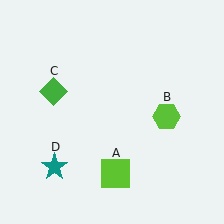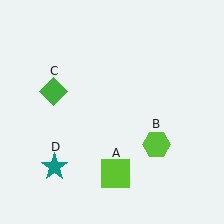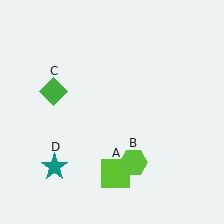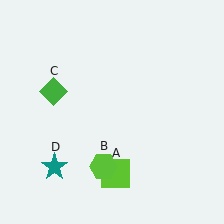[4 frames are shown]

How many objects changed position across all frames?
1 object changed position: lime hexagon (object B).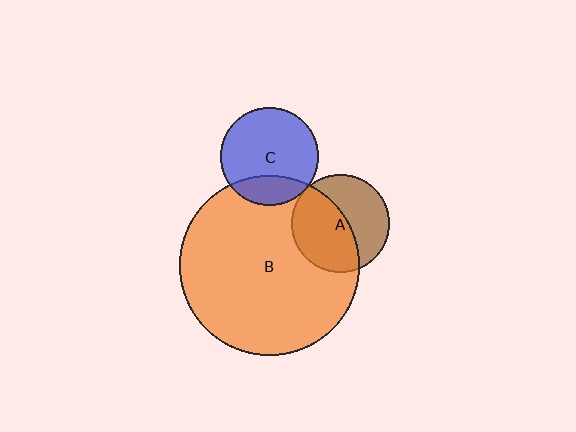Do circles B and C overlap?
Yes.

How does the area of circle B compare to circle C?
Approximately 3.4 times.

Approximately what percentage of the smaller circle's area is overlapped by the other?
Approximately 20%.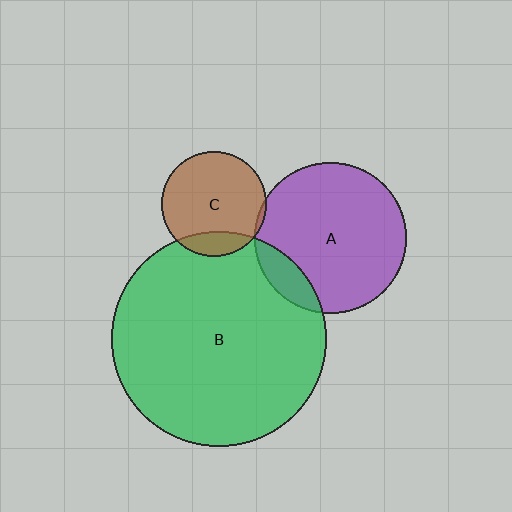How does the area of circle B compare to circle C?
Approximately 4.2 times.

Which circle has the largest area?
Circle B (green).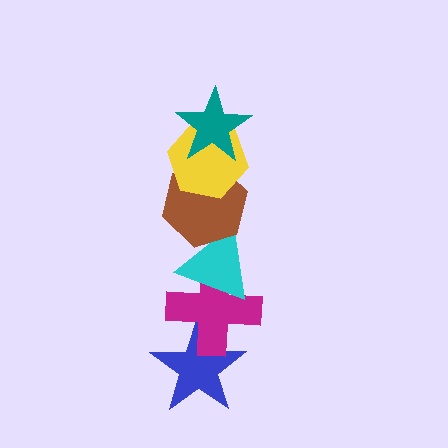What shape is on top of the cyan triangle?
The brown hexagon is on top of the cyan triangle.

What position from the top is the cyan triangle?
The cyan triangle is 4th from the top.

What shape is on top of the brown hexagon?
The yellow hexagon is on top of the brown hexagon.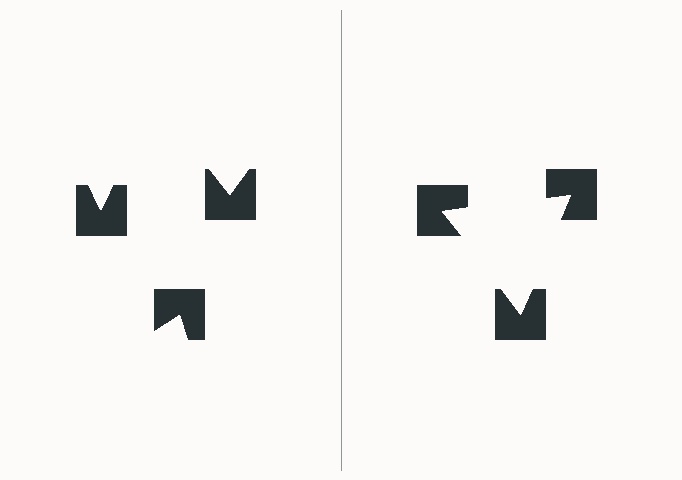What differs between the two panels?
The notched squares are positioned identically on both sides; only the wedge orientations differ. On the right they align to a triangle; on the left they are misaligned.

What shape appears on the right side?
An illusory triangle.